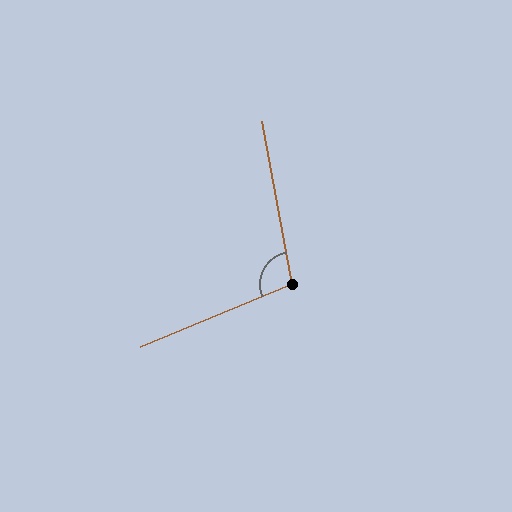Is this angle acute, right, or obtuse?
It is obtuse.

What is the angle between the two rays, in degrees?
Approximately 102 degrees.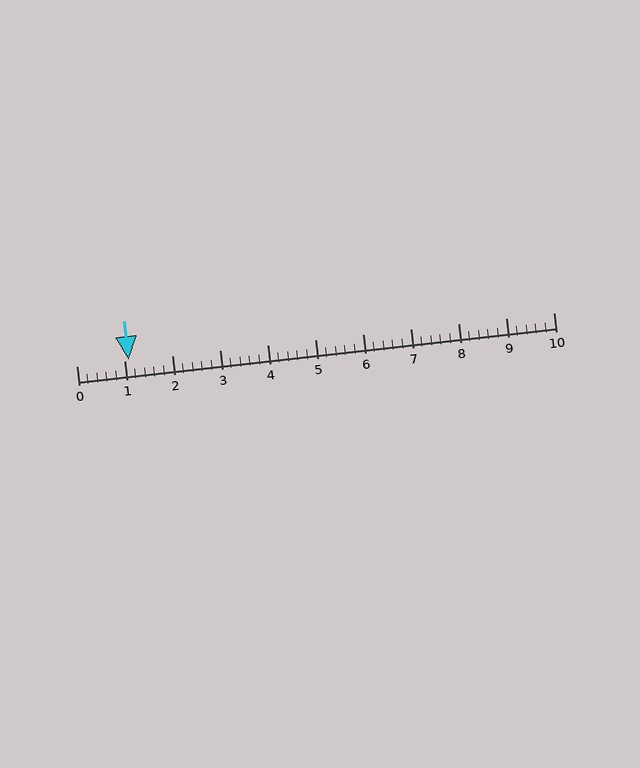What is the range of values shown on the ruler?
The ruler shows values from 0 to 10.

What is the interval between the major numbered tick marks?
The major tick marks are spaced 1 units apart.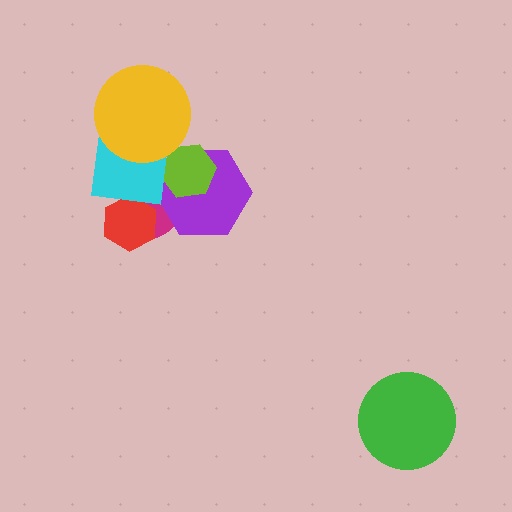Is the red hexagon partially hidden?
Yes, it is partially covered by another shape.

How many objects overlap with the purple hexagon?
3 objects overlap with the purple hexagon.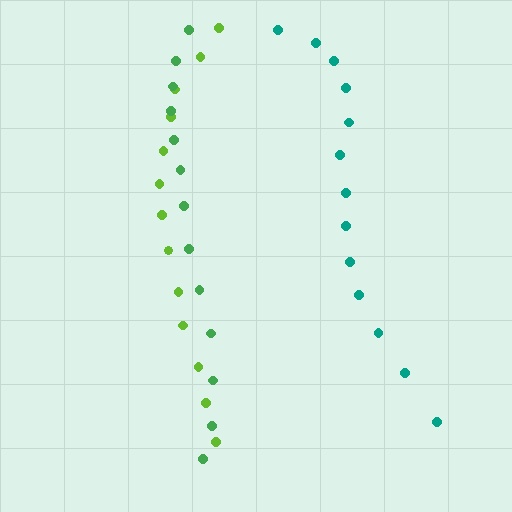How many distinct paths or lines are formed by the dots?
There are 3 distinct paths.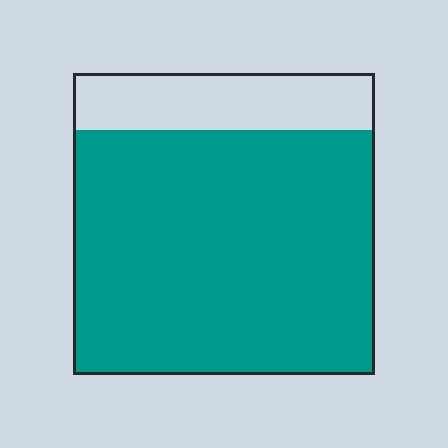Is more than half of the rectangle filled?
Yes.